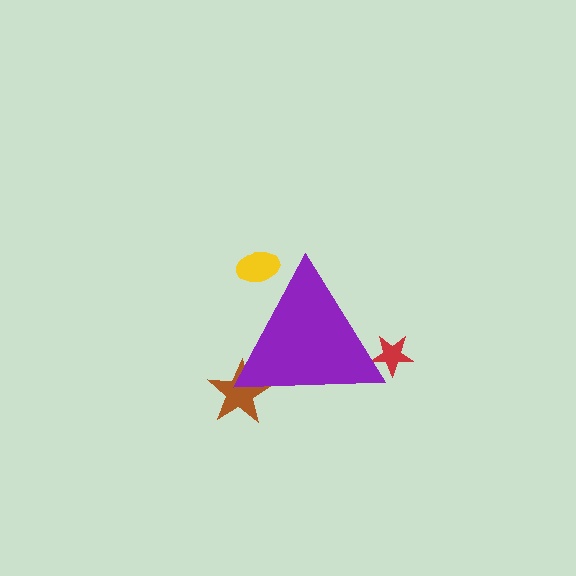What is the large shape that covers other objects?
A purple triangle.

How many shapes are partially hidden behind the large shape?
3 shapes are partially hidden.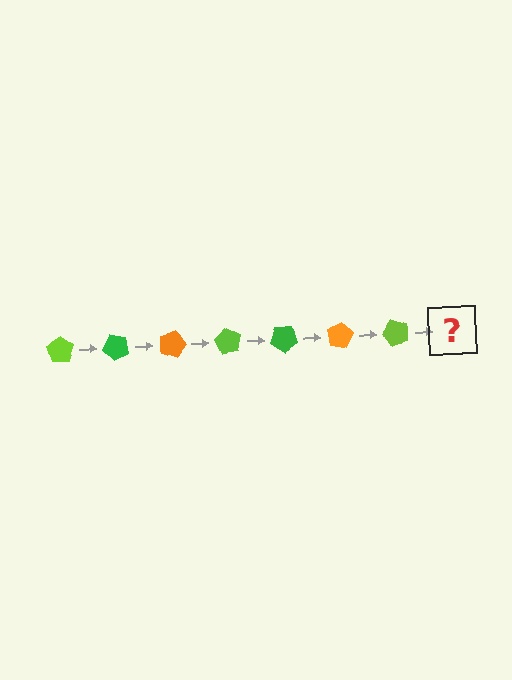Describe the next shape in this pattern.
It should be a green pentagon, rotated 315 degrees from the start.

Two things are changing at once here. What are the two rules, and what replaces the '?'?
The two rules are that it rotates 45 degrees each step and the color cycles through lime, green, and orange. The '?' should be a green pentagon, rotated 315 degrees from the start.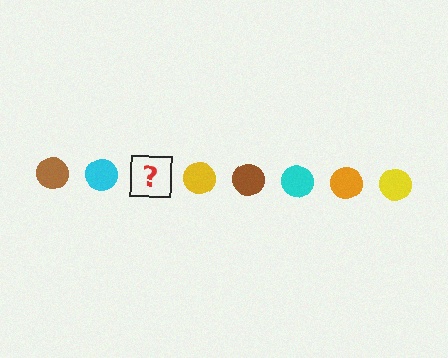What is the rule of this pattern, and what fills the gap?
The rule is that the pattern cycles through brown, cyan, orange, yellow circles. The gap should be filled with an orange circle.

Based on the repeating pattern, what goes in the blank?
The blank should be an orange circle.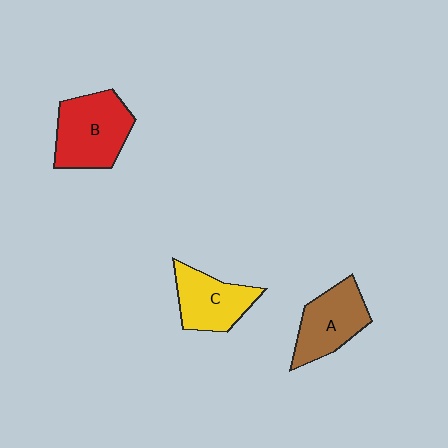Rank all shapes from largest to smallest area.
From largest to smallest: B (red), A (brown), C (yellow).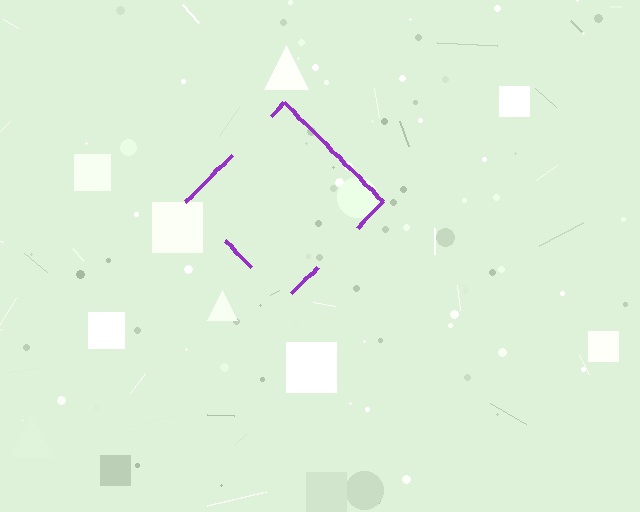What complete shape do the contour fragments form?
The contour fragments form a diamond.